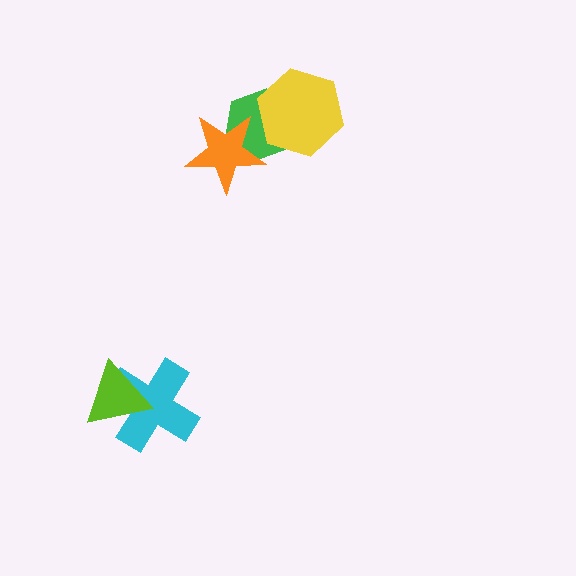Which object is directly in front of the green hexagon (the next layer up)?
The orange star is directly in front of the green hexagon.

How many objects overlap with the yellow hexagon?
1 object overlaps with the yellow hexagon.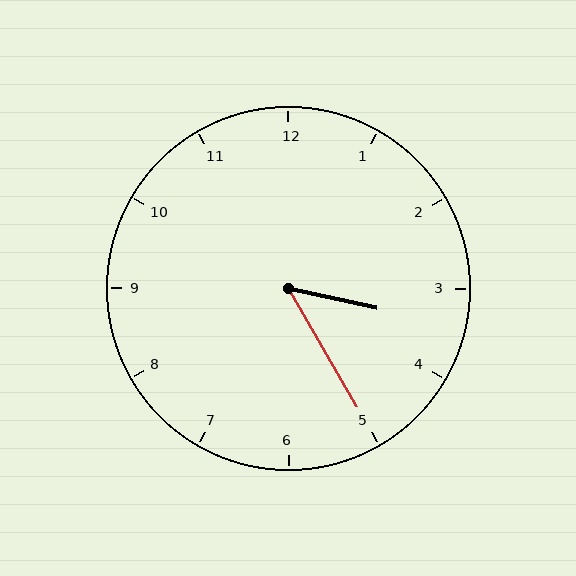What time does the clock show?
3:25.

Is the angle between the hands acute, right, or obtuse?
It is acute.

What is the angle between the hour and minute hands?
Approximately 48 degrees.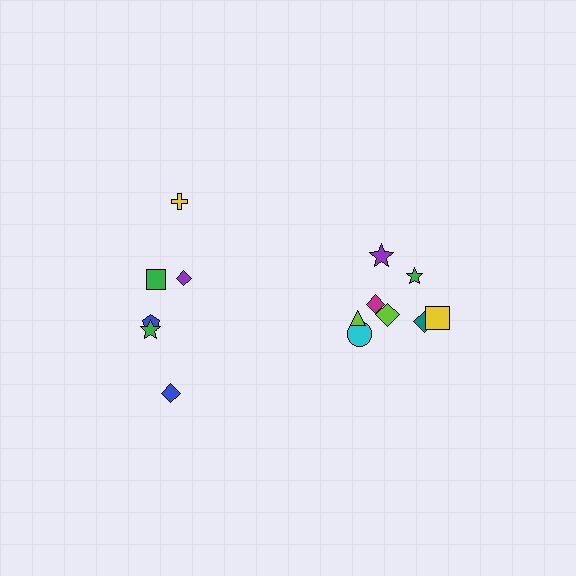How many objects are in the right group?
There are 8 objects.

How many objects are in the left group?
There are 6 objects.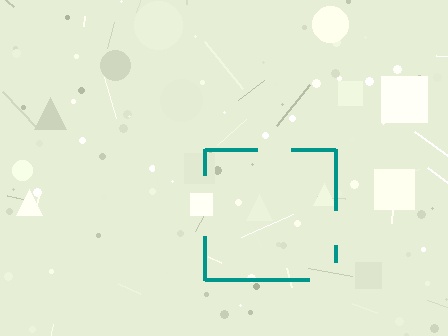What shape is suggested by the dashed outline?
The dashed outline suggests a square.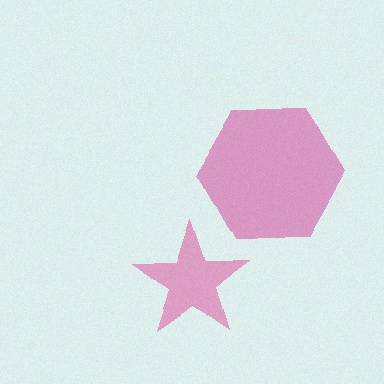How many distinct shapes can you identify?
There are 2 distinct shapes: a magenta hexagon, a pink star.